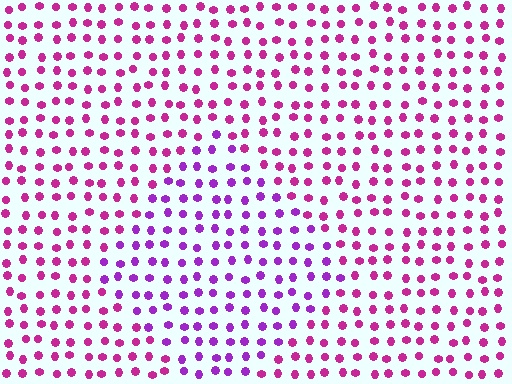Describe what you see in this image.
The image is filled with small magenta elements in a uniform arrangement. A diamond-shaped region is visible where the elements are tinted to a slightly different hue, forming a subtle color boundary.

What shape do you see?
I see a diamond.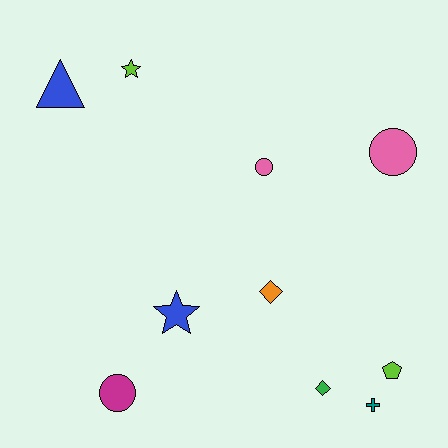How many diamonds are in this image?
There are 2 diamonds.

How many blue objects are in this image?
There are 2 blue objects.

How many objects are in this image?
There are 10 objects.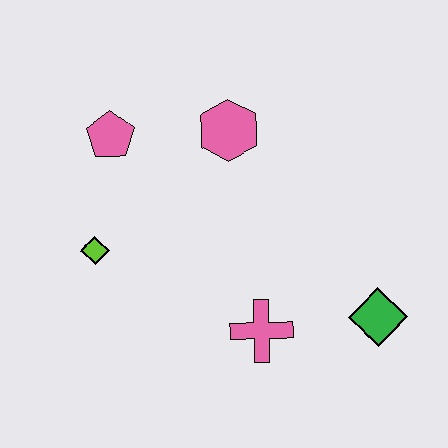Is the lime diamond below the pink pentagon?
Yes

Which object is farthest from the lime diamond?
The green diamond is farthest from the lime diamond.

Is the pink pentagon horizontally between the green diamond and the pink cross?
No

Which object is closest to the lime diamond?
The pink pentagon is closest to the lime diamond.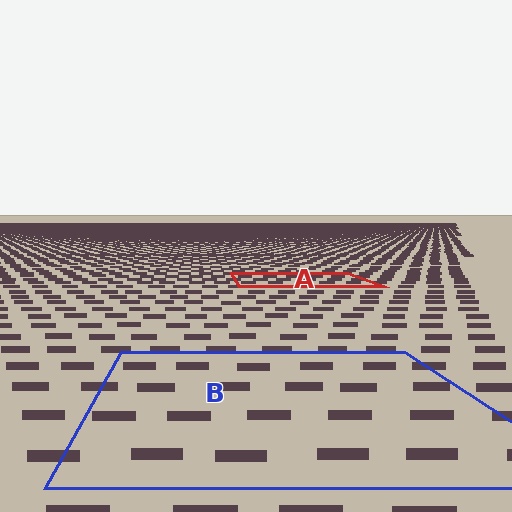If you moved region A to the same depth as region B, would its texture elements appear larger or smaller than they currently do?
They would appear larger. At a closer depth, the same texture elements are projected at a bigger on-screen size.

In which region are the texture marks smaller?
The texture marks are smaller in region A, because it is farther away.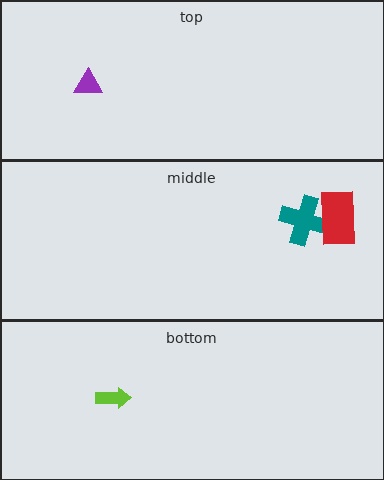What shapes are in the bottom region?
The lime arrow.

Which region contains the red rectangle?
The middle region.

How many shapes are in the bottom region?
1.